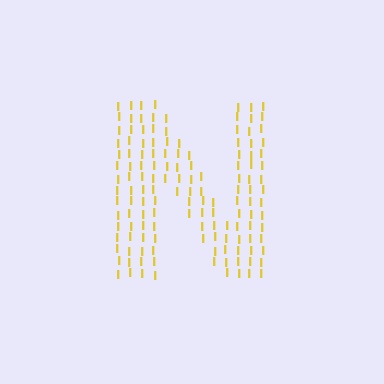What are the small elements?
The small elements are letter I's.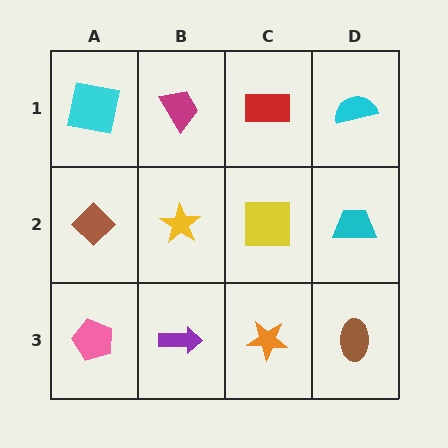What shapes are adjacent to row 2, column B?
A magenta trapezoid (row 1, column B), a purple arrow (row 3, column B), a brown diamond (row 2, column A), a yellow square (row 2, column C).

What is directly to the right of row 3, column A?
A purple arrow.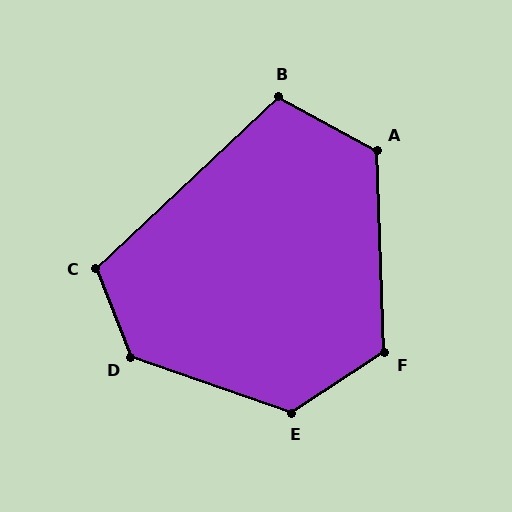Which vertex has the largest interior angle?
D, at approximately 131 degrees.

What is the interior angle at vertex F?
Approximately 121 degrees (obtuse).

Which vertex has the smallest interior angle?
B, at approximately 108 degrees.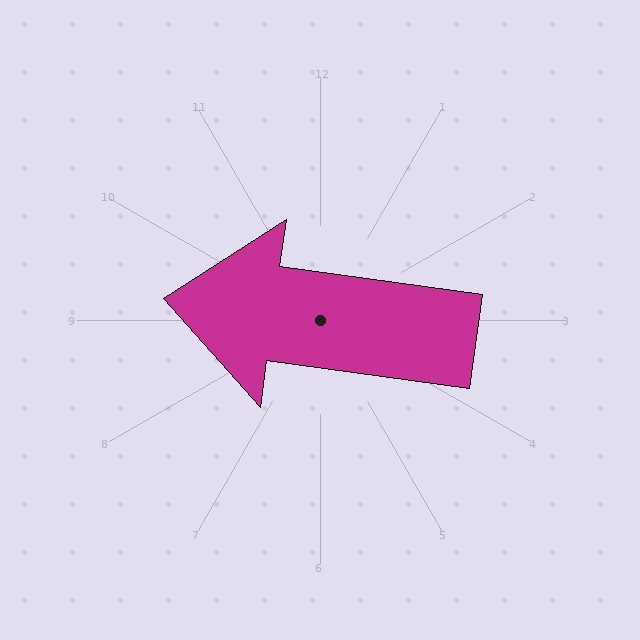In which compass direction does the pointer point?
West.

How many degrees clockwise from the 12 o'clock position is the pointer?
Approximately 278 degrees.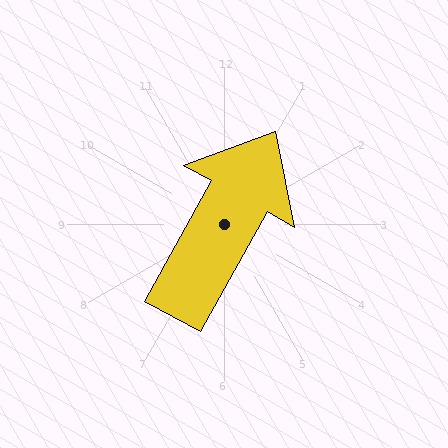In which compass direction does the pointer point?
Northeast.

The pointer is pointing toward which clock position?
Roughly 1 o'clock.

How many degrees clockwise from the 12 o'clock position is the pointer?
Approximately 29 degrees.